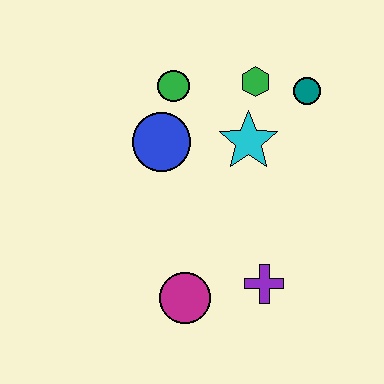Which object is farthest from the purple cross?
The green circle is farthest from the purple cross.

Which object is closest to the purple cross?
The magenta circle is closest to the purple cross.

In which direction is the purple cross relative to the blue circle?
The purple cross is below the blue circle.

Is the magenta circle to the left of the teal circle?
Yes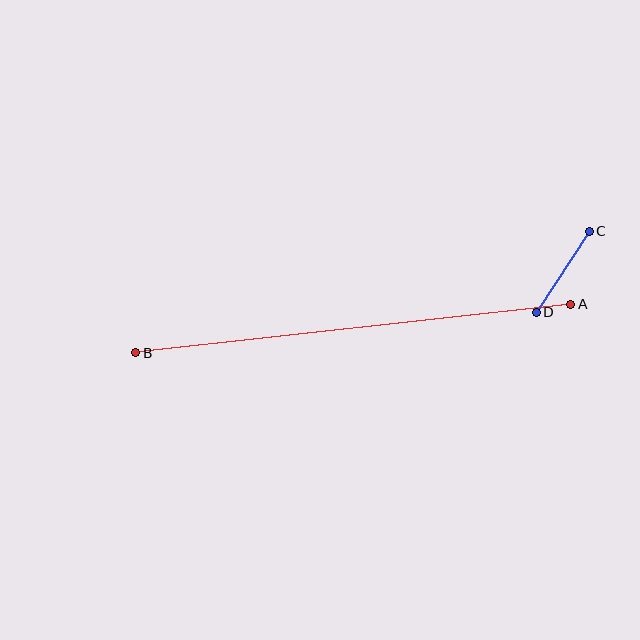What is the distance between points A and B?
The distance is approximately 438 pixels.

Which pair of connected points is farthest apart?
Points A and B are farthest apart.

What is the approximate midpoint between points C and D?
The midpoint is at approximately (563, 272) pixels.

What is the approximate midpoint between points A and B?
The midpoint is at approximately (353, 329) pixels.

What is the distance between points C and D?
The distance is approximately 97 pixels.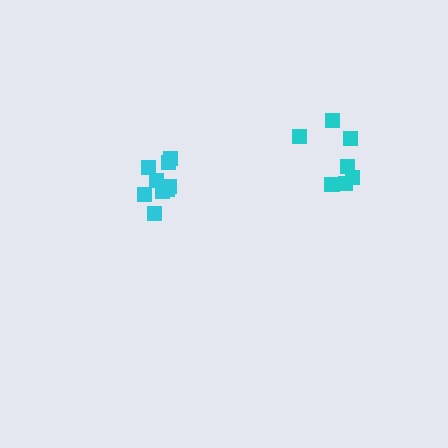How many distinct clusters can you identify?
There are 2 distinct clusters.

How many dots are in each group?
Group 1: 9 dots, Group 2: 8 dots (17 total).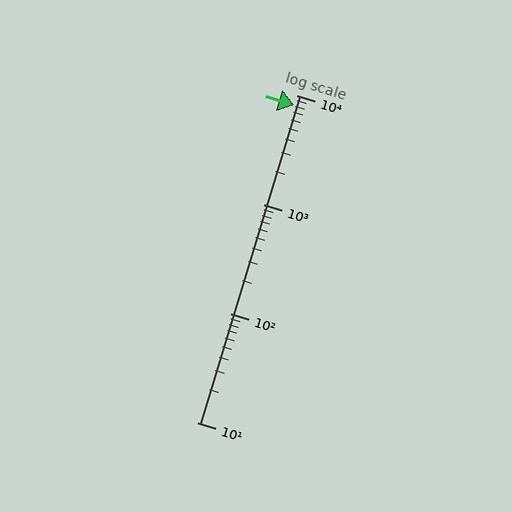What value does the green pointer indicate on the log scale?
The pointer indicates approximately 8100.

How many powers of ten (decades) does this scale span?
The scale spans 3 decades, from 10 to 10000.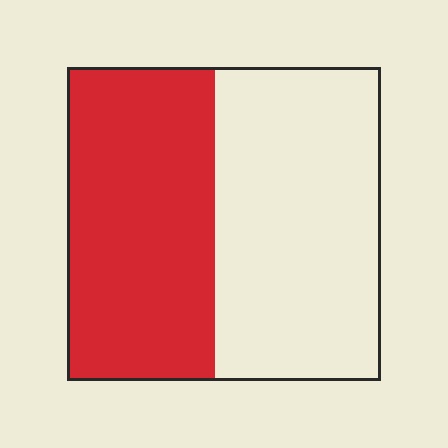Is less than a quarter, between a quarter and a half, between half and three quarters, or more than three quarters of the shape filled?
Between a quarter and a half.